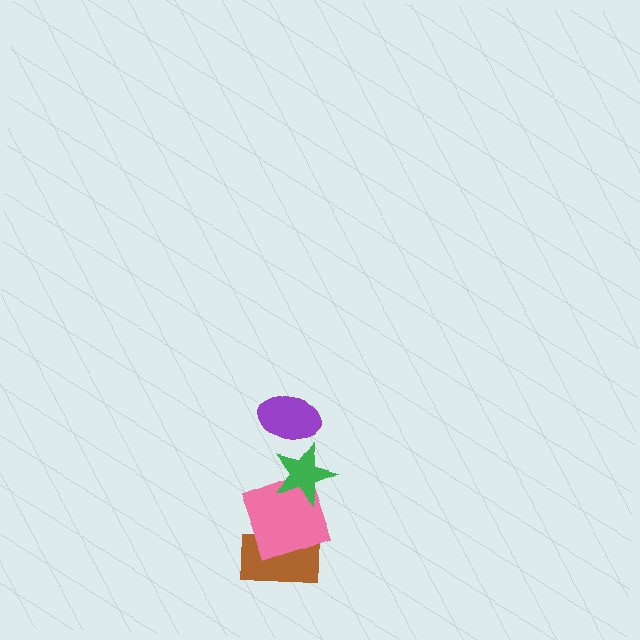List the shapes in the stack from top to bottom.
From top to bottom: the purple ellipse, the green star, the pink square, the brown rectangle.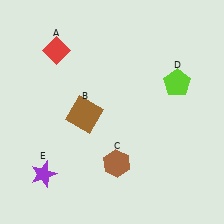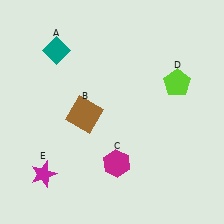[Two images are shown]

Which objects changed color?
A changed from red to teal. C changed from brown to magenta. E changed from purple to magenta.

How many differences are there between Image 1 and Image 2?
There are 3 differences between the two images.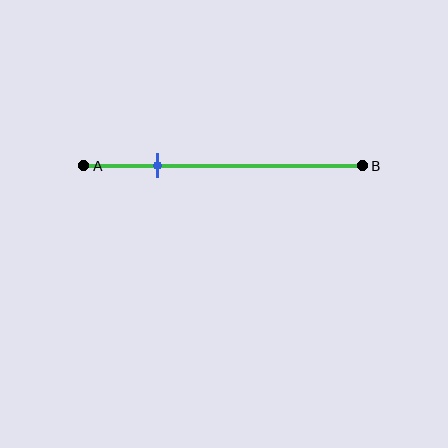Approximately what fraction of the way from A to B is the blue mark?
The blue mark is approximately 25% of the way from A to B.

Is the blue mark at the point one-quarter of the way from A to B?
Yes, the mark is approximately at the one-quarter point.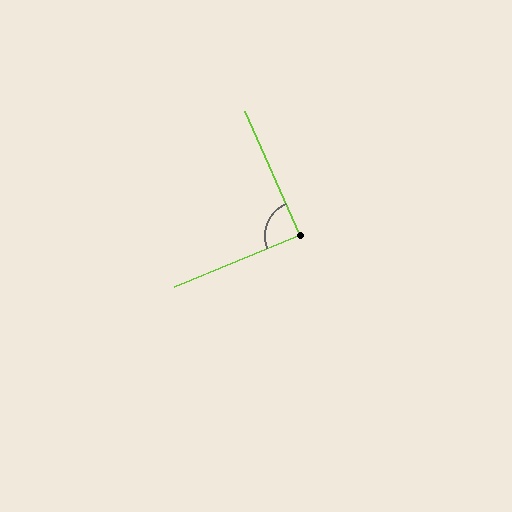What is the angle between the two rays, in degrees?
Approximately 88 degrees.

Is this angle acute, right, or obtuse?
It is approximately a right angle.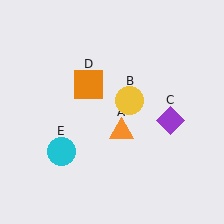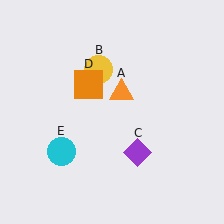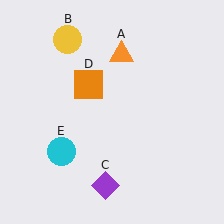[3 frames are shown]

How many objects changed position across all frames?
3 objects changed position: orange triangle (object A), yellow circle (object B), purple diamond (object C).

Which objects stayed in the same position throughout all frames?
Orange square (object D) and cyan circle (object E) remained stationary.